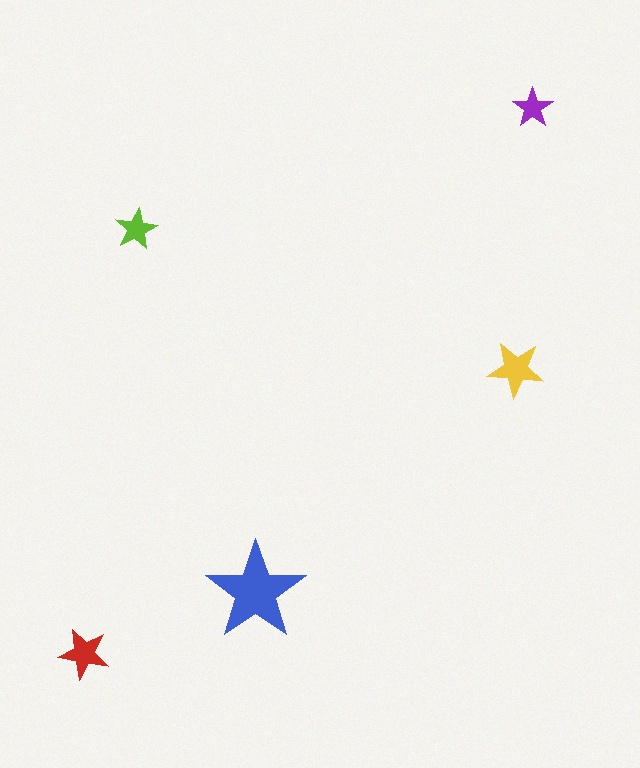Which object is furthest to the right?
The purple star is rightmost.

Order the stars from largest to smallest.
the blue one, the yellow one, the red one, the lime one, the purple one.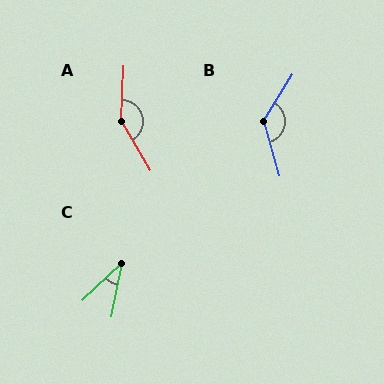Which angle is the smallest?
C, at approximately 36 degrees.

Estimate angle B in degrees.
Approximately 131 degrees.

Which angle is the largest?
A, at approximately 147 degrees.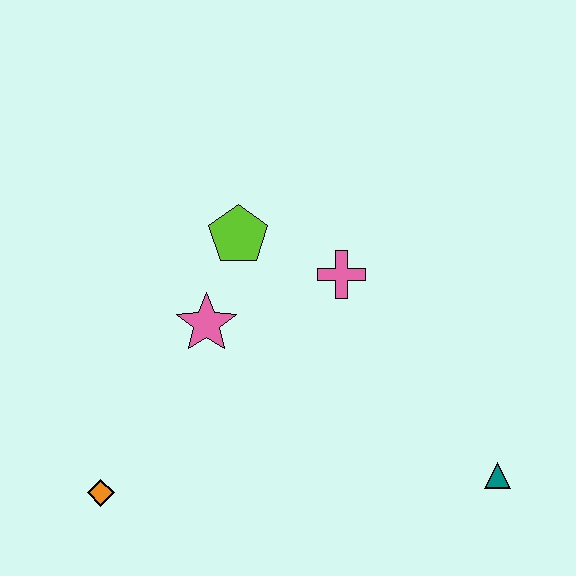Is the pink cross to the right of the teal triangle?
No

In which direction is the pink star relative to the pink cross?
The pink star is to the left of the pink cross.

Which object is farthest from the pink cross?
The orange diamond is farthest from the pink cross.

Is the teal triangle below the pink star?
Yes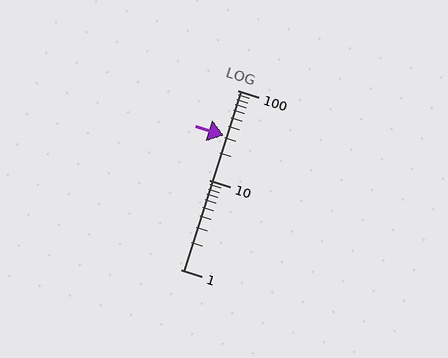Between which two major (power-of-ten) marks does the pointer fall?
The pointer is between 10 and 100.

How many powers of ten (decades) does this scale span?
The scale spans 2 decades, from 1 to 100.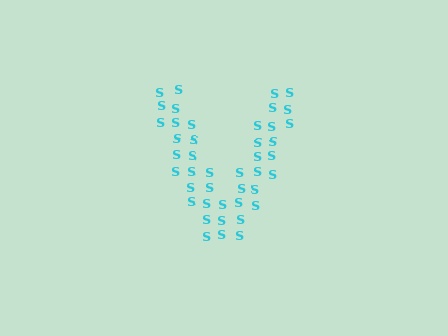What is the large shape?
The large shape is the letter V.